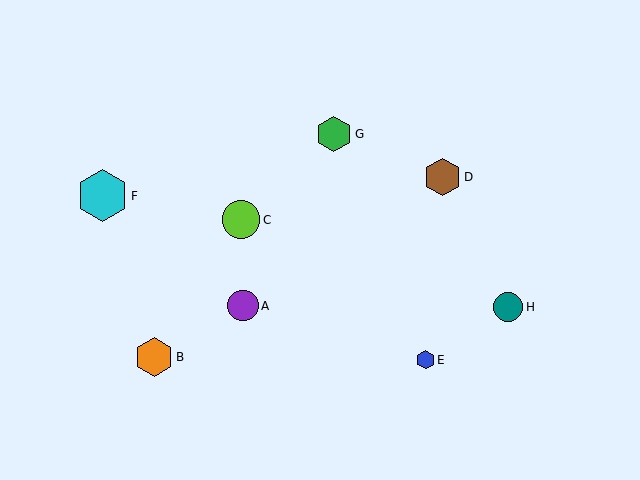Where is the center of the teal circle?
The center of the teal circle is at (508, 307).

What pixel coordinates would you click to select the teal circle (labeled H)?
Click at (508, 307) to select the teal circle H.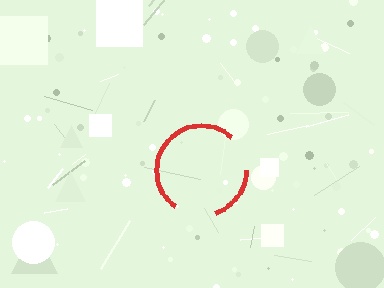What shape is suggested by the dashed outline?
The dashed outline suggests a circle.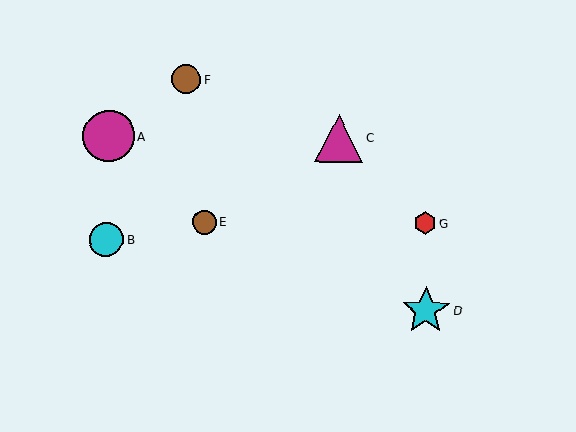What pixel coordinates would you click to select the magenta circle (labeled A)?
Click at (109, 136) to select the magenta circle A.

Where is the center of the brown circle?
The center of the brown circle is at (204, 222).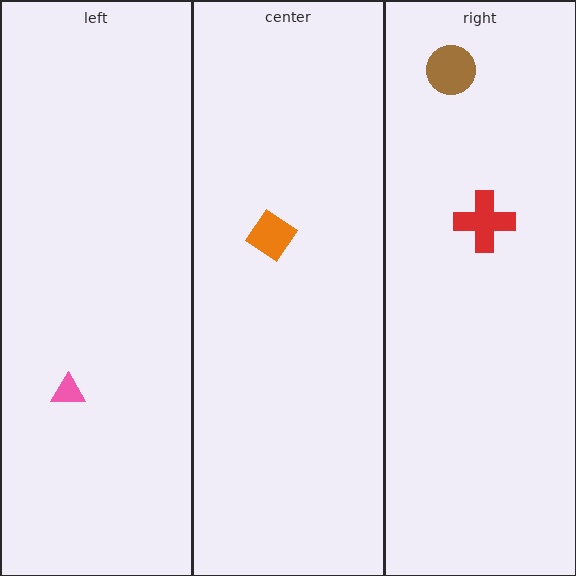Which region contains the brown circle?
The right region.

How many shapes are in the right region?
2.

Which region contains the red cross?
The right region.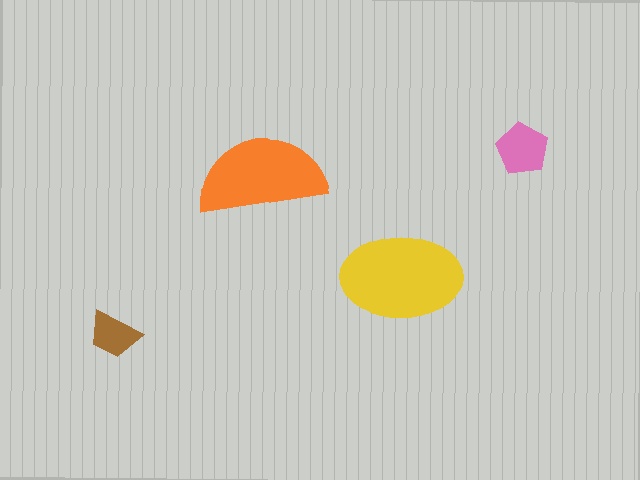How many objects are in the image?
There are 4 objects in the image.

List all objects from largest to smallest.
The yellow ellipse, the orange semicircle, the pink pentagon, the brown trapezoid.